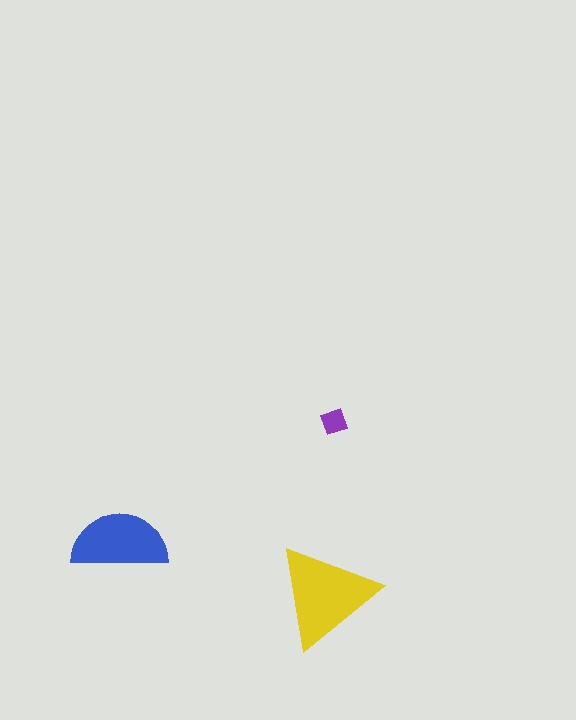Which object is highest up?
The purple diamond is topmost.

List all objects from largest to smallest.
The yellow triangle, the blue semicircle, the purple diamond.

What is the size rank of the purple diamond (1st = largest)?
3rd.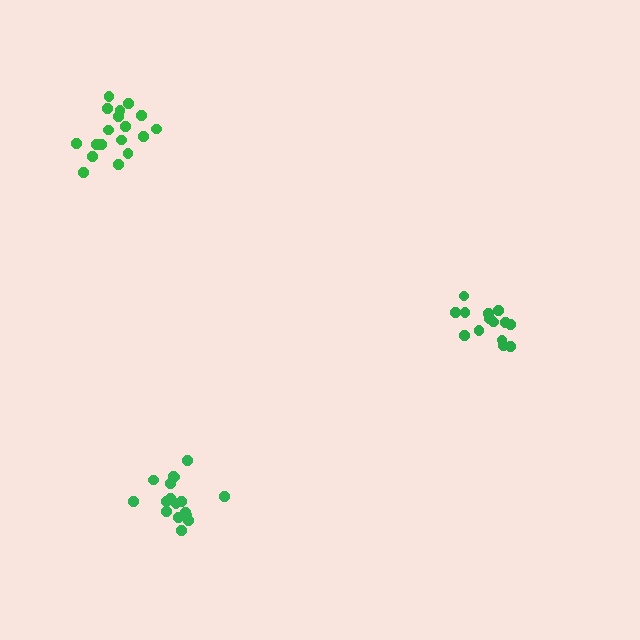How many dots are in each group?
Group 1: 18 dots, Group 2: 14 dots, Group 3: 17 dots (49 total).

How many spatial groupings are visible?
There are 3 spatial groupings.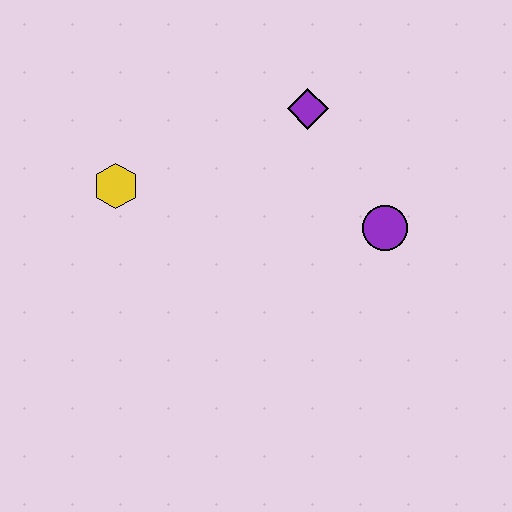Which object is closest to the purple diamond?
The purple circle is closest to the purple diamond.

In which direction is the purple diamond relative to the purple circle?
The purple diamond is above the purple circle.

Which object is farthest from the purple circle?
The yellow hexagon is farthest from the purple circle.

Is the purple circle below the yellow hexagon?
Yes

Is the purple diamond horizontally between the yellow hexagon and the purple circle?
Yes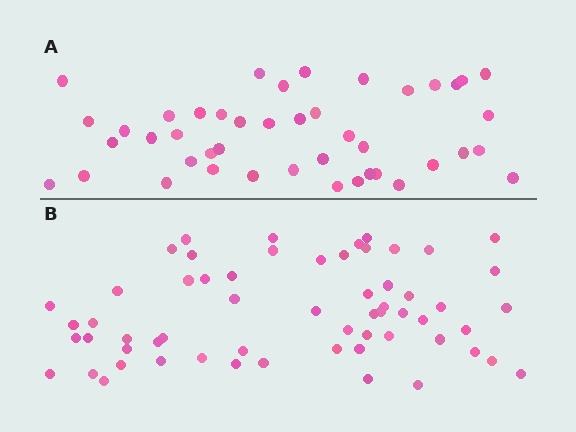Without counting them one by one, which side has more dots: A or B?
Region B (the bottom region) has more dots.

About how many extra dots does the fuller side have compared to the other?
Region B has approximately 15 more dots than region A.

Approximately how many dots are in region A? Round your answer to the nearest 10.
About 40 dots. (The exact count is 44, which rounds to 40.)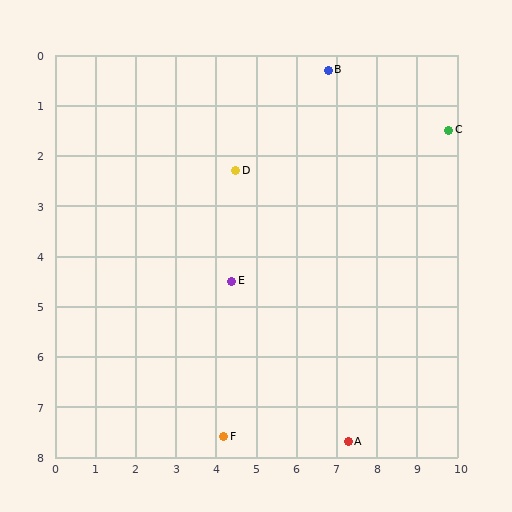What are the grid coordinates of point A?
Point A is at approximately (7.3, 7.7).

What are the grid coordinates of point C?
Point C is at approximately (9.8, 1.5).